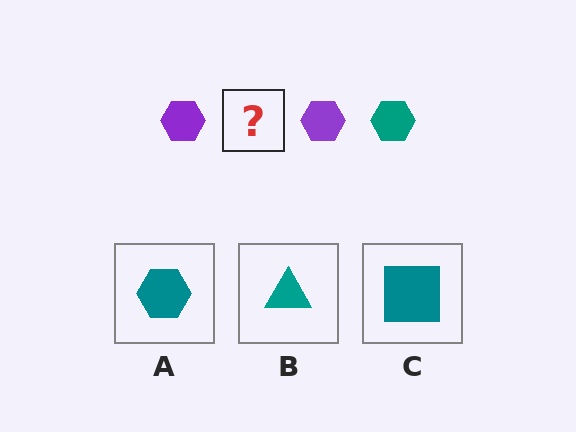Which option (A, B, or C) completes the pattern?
A.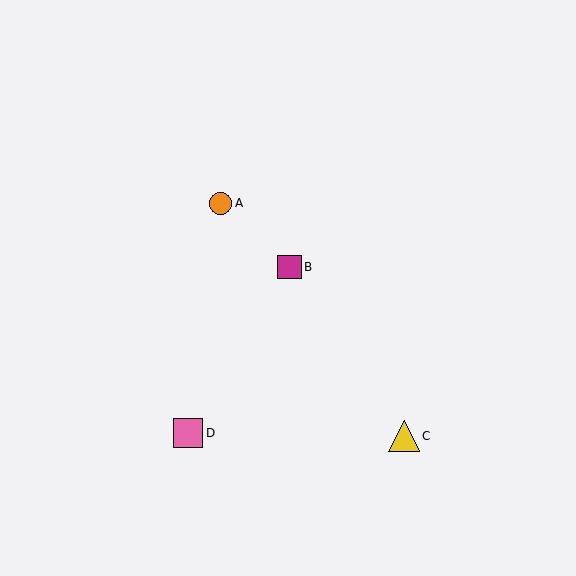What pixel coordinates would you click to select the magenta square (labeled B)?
Click at (289, 267) to select the magenta square B.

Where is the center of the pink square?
The center of the pink square is at (188, 433).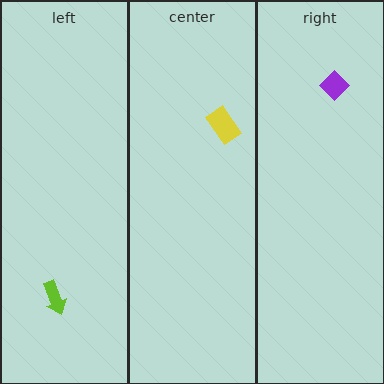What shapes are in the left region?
The lime arrow.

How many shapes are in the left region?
1.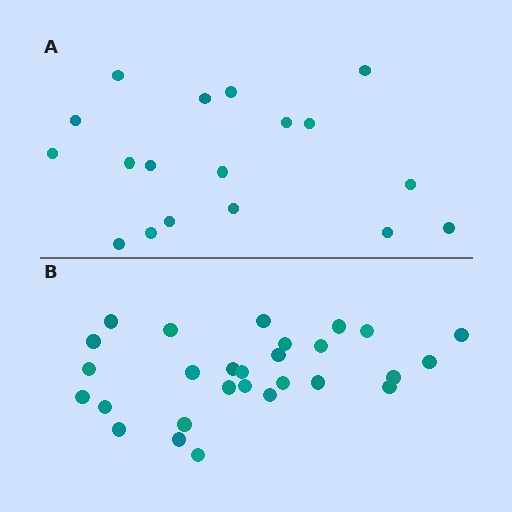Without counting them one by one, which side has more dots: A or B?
Region B (the bottom region) has more dots.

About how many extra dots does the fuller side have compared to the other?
Region B has roughly 10 or so more dots than region A.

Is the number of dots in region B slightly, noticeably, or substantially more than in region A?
Region B has substantially more. The ratio is roughly 1.6 to 1.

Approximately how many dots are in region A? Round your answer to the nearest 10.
About 20 dots. (The exact count is 18, which rounds to 20.)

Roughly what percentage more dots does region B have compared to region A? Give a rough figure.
About 55% more.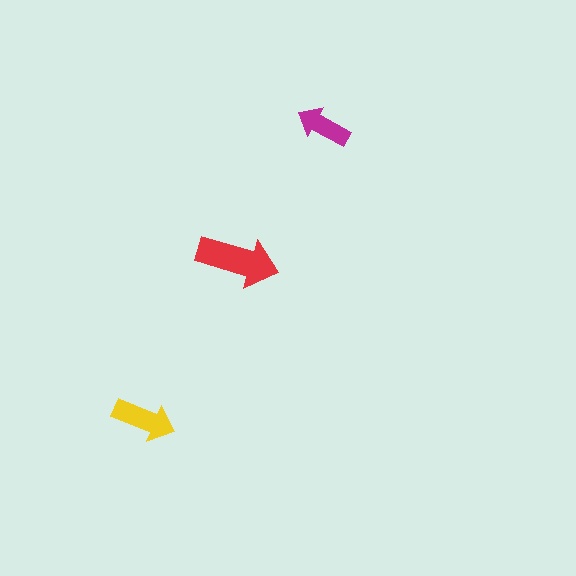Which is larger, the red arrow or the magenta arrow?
The red one.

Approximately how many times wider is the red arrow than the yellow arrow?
About 1.5 times wider.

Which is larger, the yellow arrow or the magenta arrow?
The yellow one.